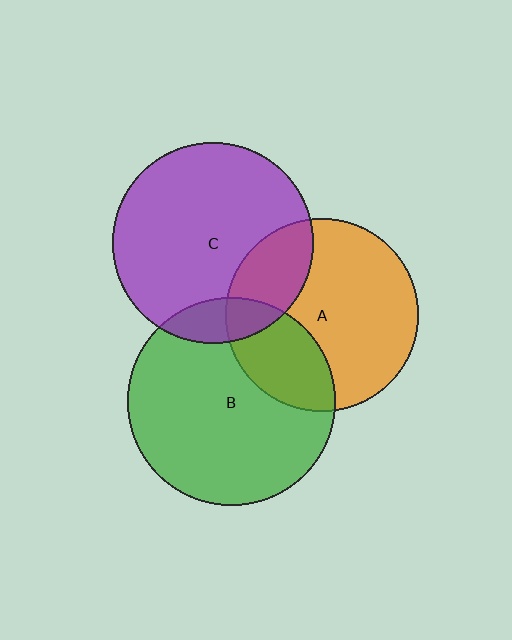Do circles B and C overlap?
Yes.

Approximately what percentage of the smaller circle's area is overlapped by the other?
Approximately 10%.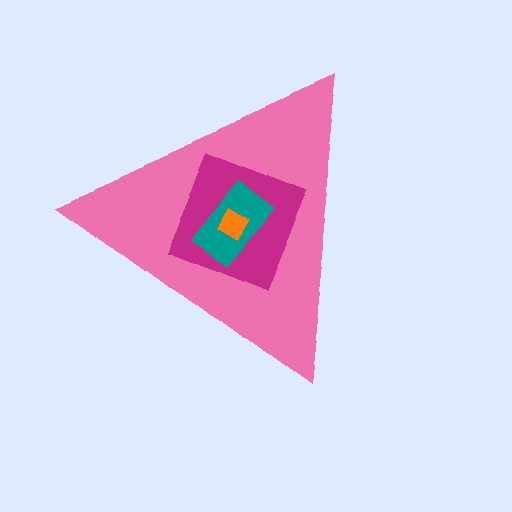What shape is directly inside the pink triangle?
The magenta diamond.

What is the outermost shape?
The pink triangle.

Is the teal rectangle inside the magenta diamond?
Yes.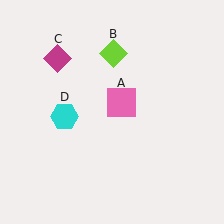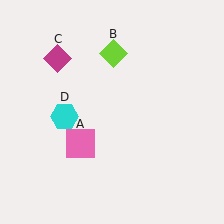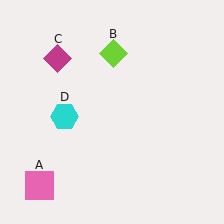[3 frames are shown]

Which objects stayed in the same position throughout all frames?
Lime diamond (object B) and magenta diamond (object C) and cyan hexagon (object D) remained stationary.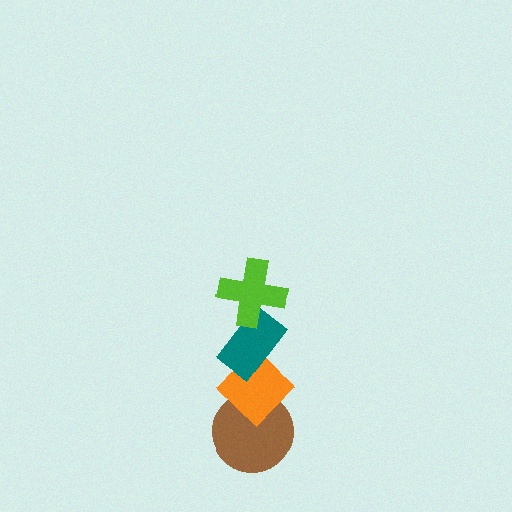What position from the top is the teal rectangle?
The teal rectangle is 2nd from the top.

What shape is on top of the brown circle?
The orange diamond is on top of the brown circle.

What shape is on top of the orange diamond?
The teal rectangle is on top of the orange diamond.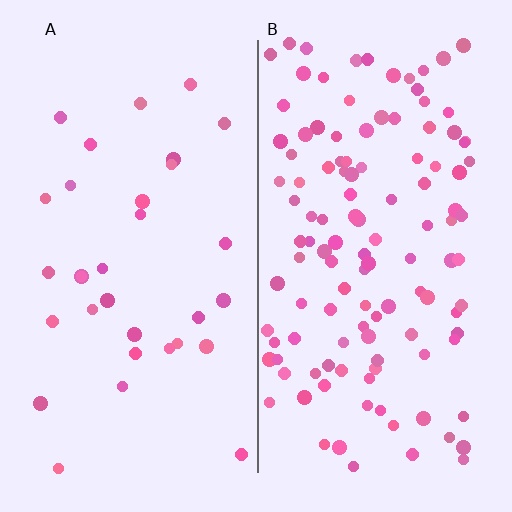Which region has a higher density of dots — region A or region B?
B (the right).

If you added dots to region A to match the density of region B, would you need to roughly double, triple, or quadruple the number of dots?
Approximately quadruple.